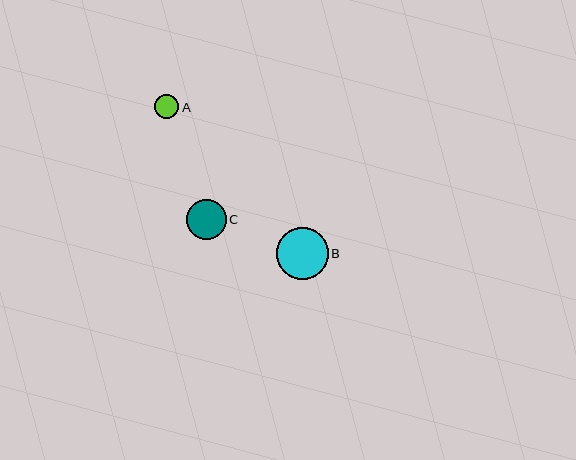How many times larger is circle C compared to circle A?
Circle C is approximately 1.6 times the size of circle A.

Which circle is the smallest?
Circle A is the smallest with a size of approximately 25 pixels.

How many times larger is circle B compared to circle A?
Circle B is approximately 2.1 times the size of circle A.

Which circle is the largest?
Circle B is the largest with a size of approximately 52 pixels.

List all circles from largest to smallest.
From largest to smallest: B, C, A.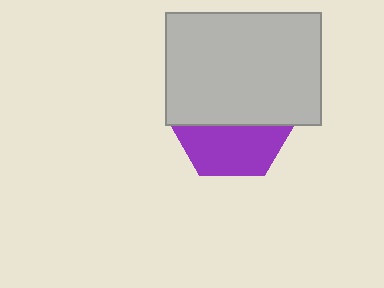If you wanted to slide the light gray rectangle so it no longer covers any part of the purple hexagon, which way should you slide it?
Slide it up — that is the most direct way to separate the two shapes.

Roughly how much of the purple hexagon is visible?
A small part of it is visible (roughly 42%).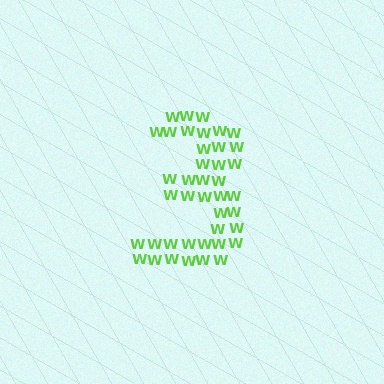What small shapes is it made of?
It is made of small letter W's.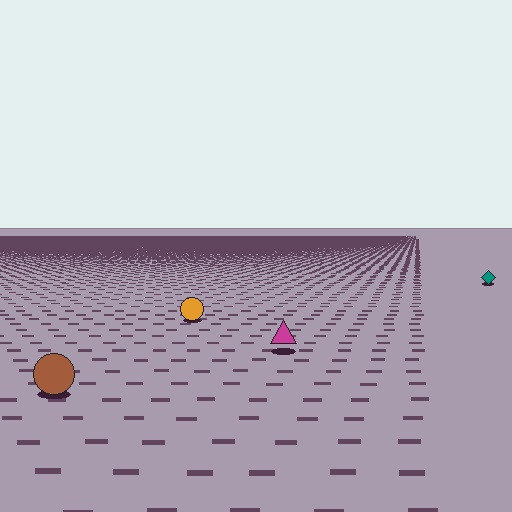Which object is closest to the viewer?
The brown circle is closest. The texture marks near it are larger and more spread out.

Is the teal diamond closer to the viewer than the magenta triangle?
No. The magenta triangle is closer — you can tell from the texture gradient: the ground texture is coarser near it.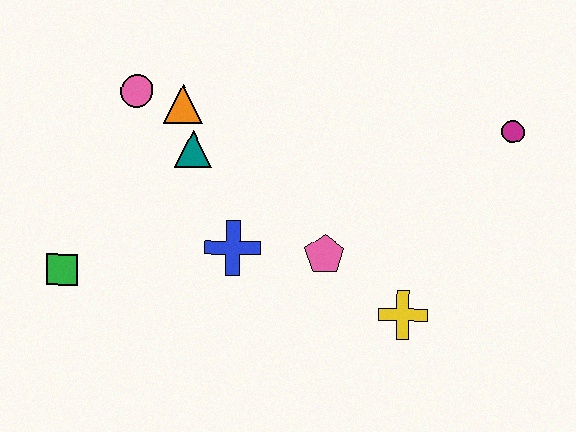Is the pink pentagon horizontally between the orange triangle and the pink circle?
No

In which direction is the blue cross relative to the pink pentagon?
The blue cross is to the left of the pink pentagon.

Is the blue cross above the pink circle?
No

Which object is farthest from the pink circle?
The magenta circle is farthest from the pink circle.